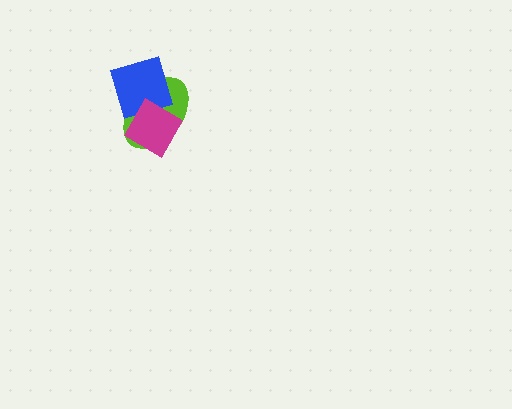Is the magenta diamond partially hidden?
No, no other shape covers it.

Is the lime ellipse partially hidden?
Yes, it is partially covered by another shape.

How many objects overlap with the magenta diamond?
2 objects overlap with the magenta diamond.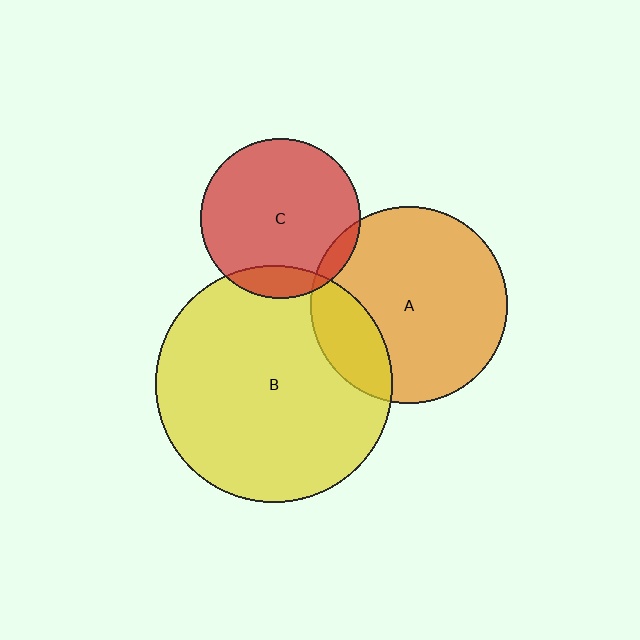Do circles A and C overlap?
Yes.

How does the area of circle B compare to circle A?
Approximately 1.5 times.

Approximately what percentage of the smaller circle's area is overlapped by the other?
Approximately 5%.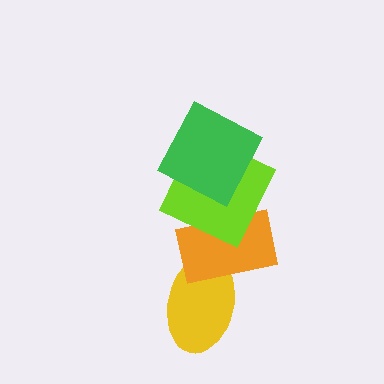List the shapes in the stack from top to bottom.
From top to bottom: the green square, the lime square, the orange rectangle, the yellow ellipse.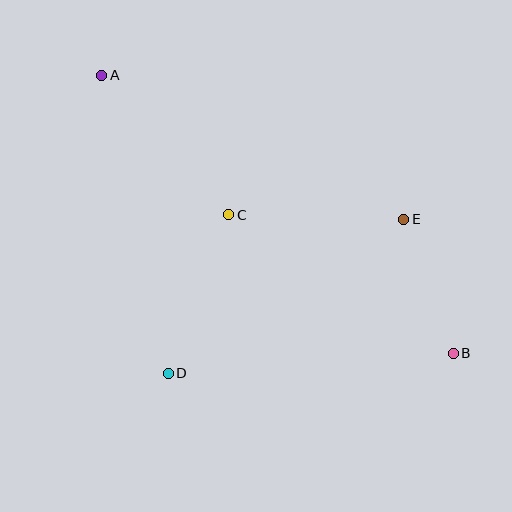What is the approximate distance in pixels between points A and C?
The distance between A and C is approximately 189 pixels.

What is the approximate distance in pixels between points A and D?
The distance between A and D is approximately 305 pixels.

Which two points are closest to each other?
Points B and E are closest to each other.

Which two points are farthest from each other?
Points A and B are farthest from each other.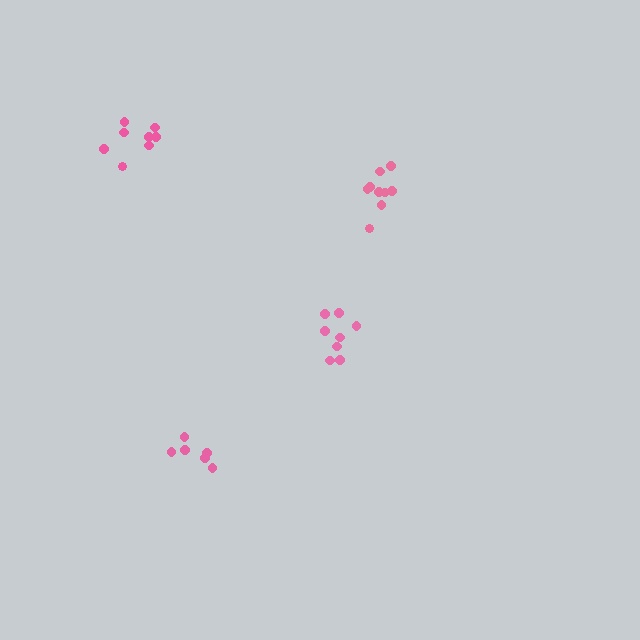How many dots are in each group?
Group 1: 8 dots, Group 2: 9 dots, Group 3: 8 dots, Group 4: 6 dots (31 total).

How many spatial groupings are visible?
There are 4 spatial groupings.